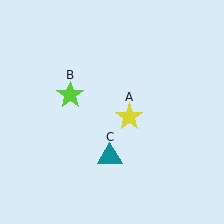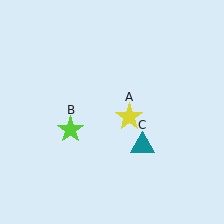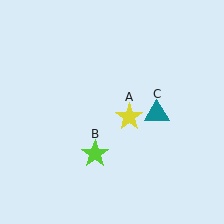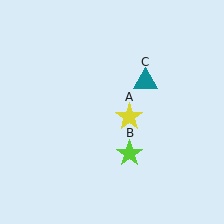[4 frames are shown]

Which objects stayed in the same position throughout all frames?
Yellow star (object A) remained stationary.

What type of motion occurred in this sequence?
The lime star (object B), teal triangle (object C) rotated counterclockwise around the center of the scene.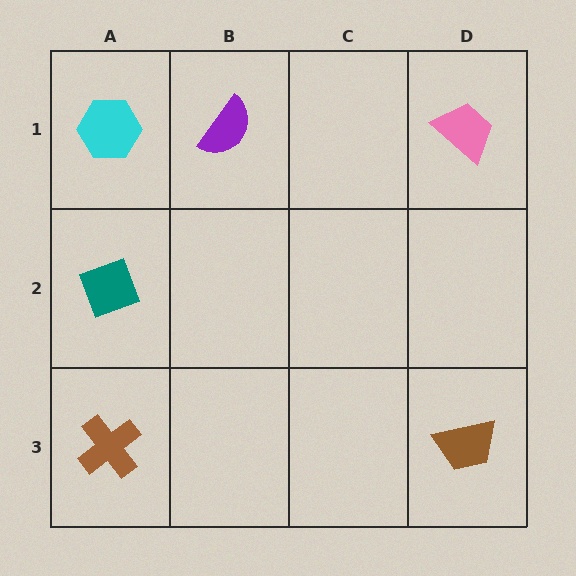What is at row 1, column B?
A purple semicircle.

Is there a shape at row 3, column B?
No, that cell is empty.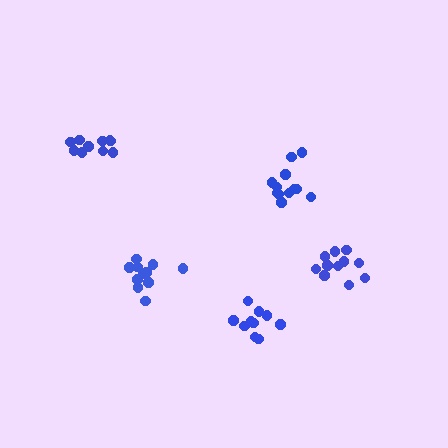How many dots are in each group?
Group 1: 11 dots, Group 2: 12 dots, Group 3: 12 dots, Group 4: 10 dots, Group 5: 10 dots (55 total).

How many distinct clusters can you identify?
There are 5 distinct clusters.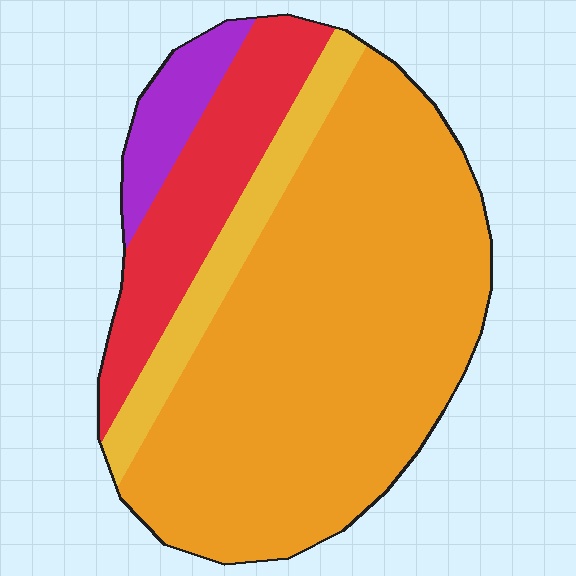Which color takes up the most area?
Orange, at roughly 65%.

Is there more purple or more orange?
Orange.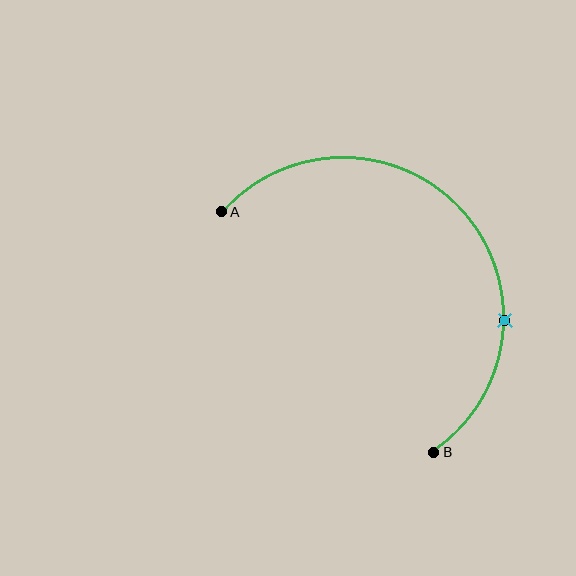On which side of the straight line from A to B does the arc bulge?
The arc bulges above and to the right of the straight line connecting A and B.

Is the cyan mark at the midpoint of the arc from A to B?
No. The cyan mark lies on the arc but is closer to endpoint B. The arc midpoint would be at the point on the curve equidistant along the arc from both A and B.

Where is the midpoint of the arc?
The arc midpoint is the point on the curve farthest from the straight line joining A and B. It sits above and to the right of that line.